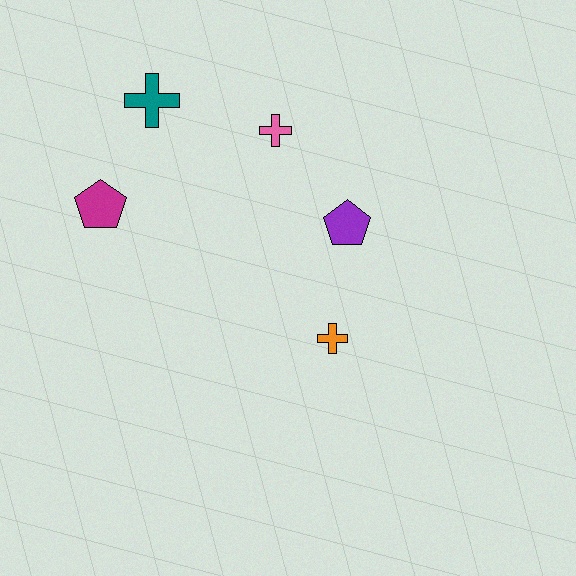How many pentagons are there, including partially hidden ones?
There are 2 pentagons.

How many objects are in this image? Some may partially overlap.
There are 5 objects.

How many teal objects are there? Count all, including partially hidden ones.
There is 1 teal object.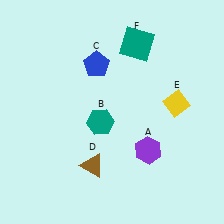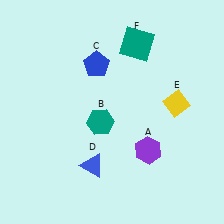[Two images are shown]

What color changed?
The triangle (D) changed from brown in Image 1 to blue in Image 2.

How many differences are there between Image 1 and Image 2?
There is 1 difference between the two images.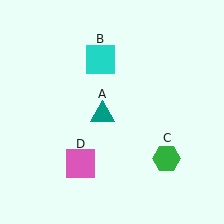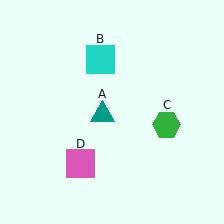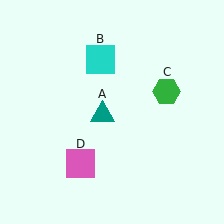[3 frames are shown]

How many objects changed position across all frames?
1 object changed position: green hexagon (object C).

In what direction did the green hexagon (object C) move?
The green hexagon (object C) moved up.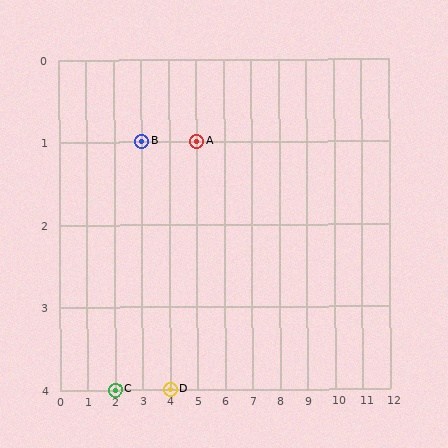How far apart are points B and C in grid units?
Points B and C are 1 column and 3 rows apart (about 3.2 grid units diagonally).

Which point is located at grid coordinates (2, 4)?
Point C is at (2, 4).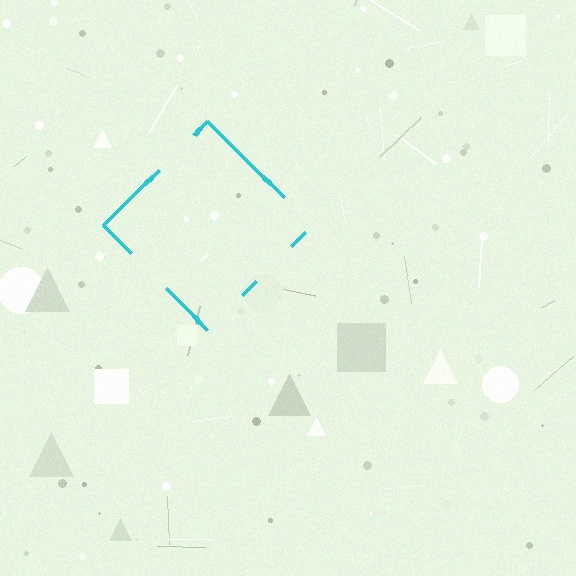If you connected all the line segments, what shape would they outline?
They would outline a diamond.